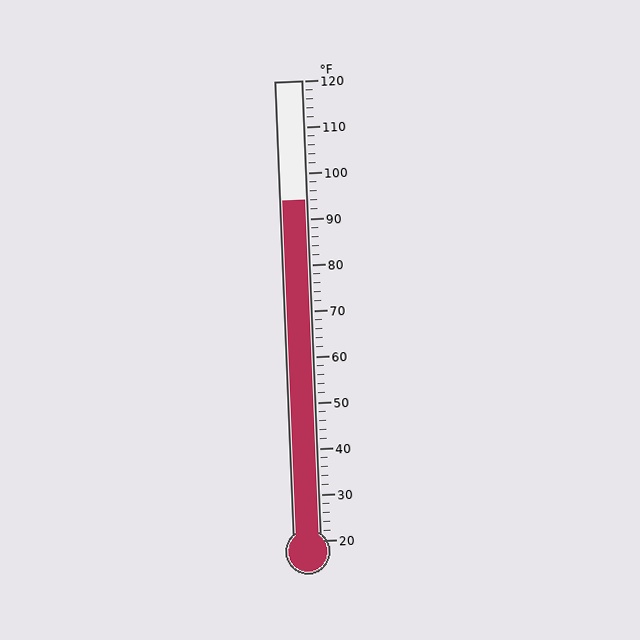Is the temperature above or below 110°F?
The temperature is below 110°F.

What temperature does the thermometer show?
The thermometer shows approximately 94°F.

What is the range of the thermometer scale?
The thermometer scale ranges from 20°F to 120°F.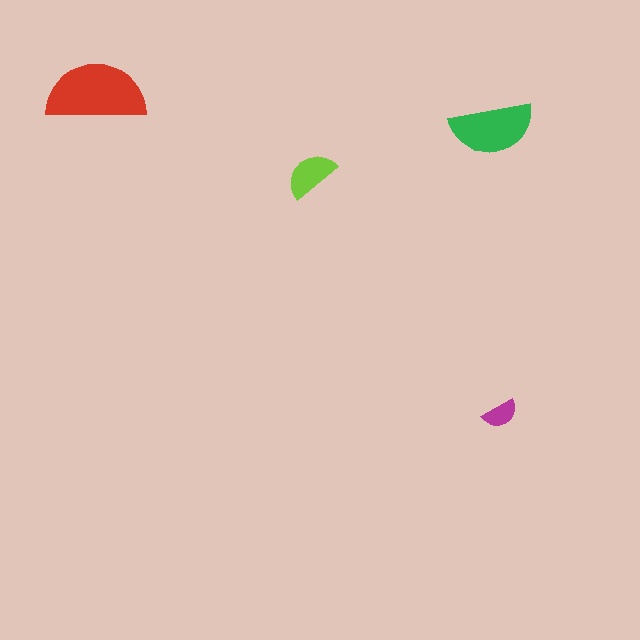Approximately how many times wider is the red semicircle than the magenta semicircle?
About 3 times wider.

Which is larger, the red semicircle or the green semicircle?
The red one.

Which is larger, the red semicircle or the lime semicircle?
The red one.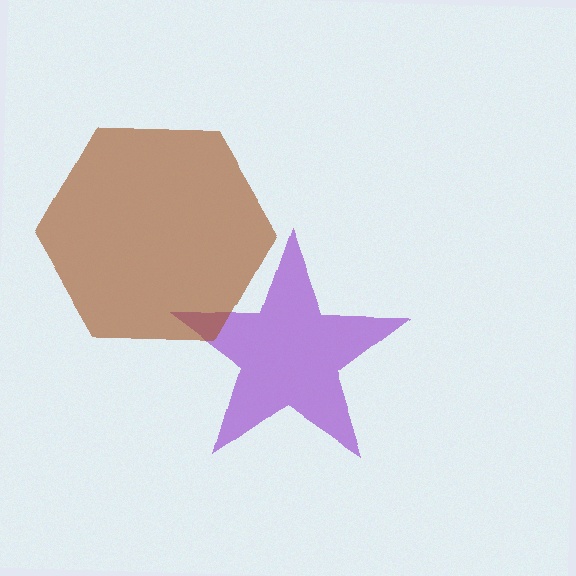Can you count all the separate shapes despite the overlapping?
Yes, there are 2 separate shapes.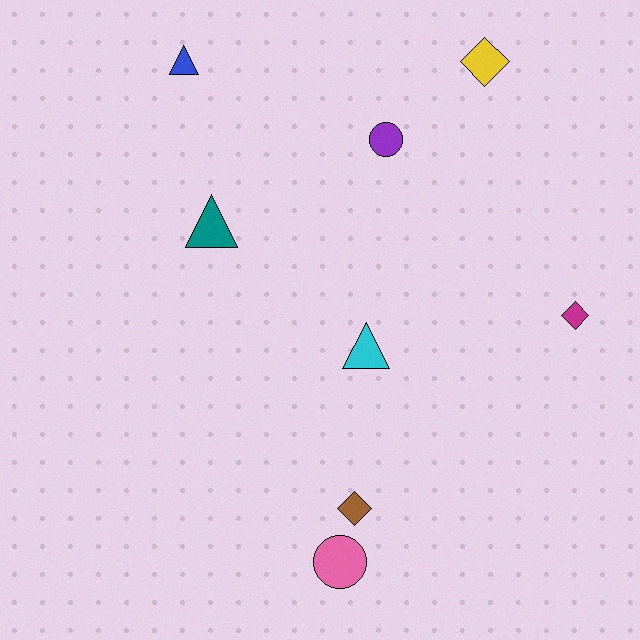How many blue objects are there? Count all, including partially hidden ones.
There is 1 blue object.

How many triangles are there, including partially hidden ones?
There are 3 triangles.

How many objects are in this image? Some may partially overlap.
There are 8 objects.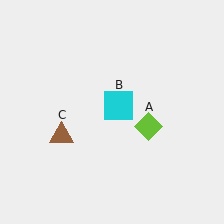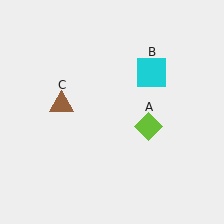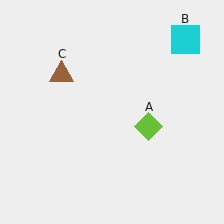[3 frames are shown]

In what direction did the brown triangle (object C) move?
The brown triangle (object C) moved up.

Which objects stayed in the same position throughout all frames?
Lime diamond (object A) remained stationary.